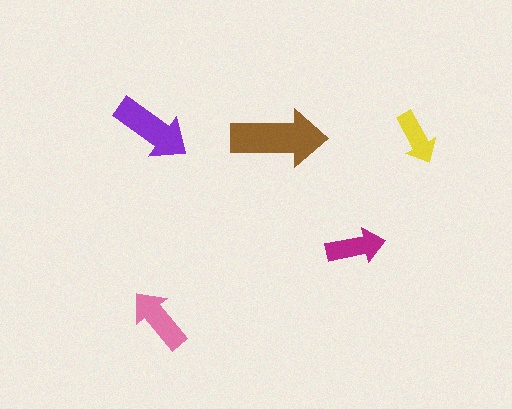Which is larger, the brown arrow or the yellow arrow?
The brown one.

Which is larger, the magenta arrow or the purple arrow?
The purple one.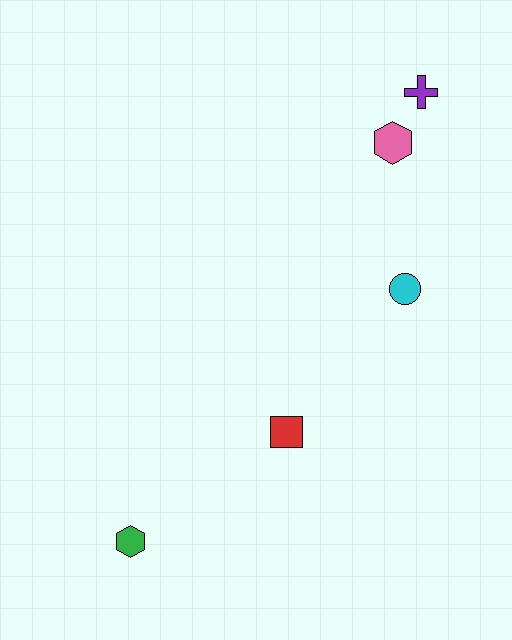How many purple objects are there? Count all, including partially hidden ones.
There is 1 purple object.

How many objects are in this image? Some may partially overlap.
There are 5 objects.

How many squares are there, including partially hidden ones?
There is 1 square.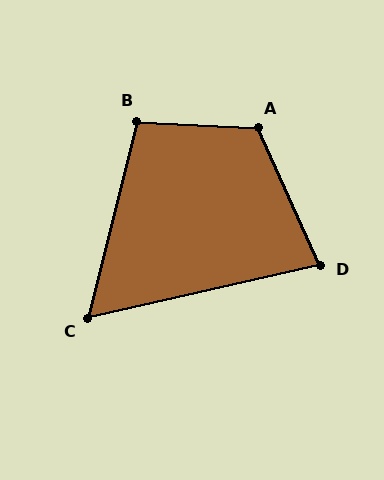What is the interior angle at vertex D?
Approximately 79 degrees (acute).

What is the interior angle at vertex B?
Approximately 101 degrees (obtuse).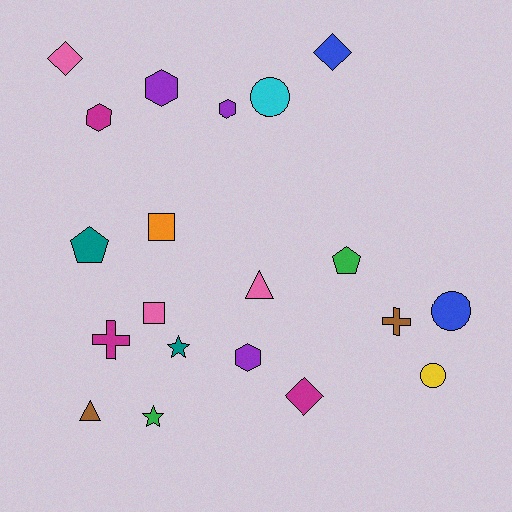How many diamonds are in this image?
There are 3 diamonds.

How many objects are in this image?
There are 20 objects.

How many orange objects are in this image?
There is 1 orange object.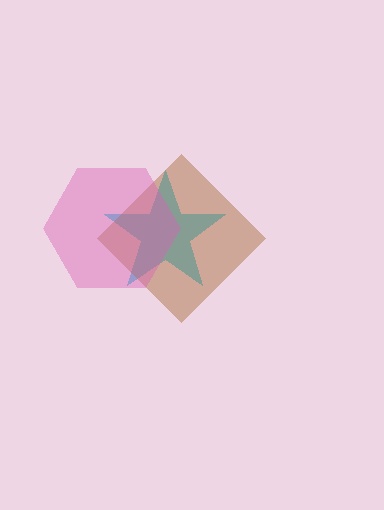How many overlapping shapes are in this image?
There are 3 overlapping shapes in the image.